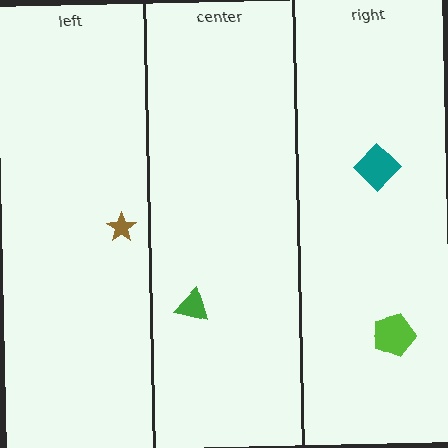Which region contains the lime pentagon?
The right region.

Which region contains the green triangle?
The center region.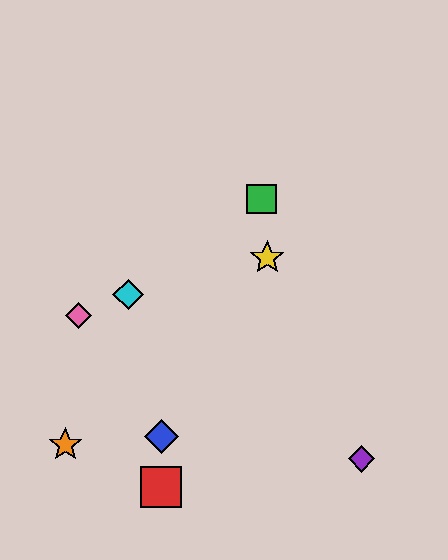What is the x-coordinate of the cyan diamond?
The cyan diamond is at x≈128.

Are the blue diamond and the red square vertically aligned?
Yes, both are at x≈161.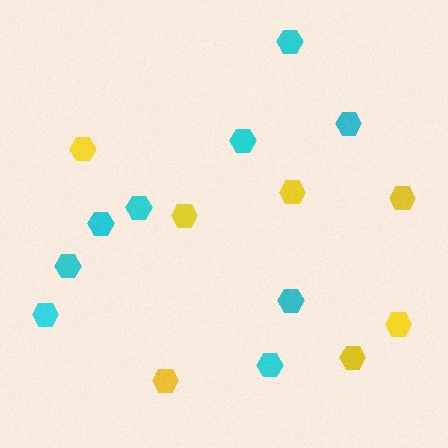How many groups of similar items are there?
There are 2 groups: one group of yellow hexagons (7) and one group of cyan hexagons (9).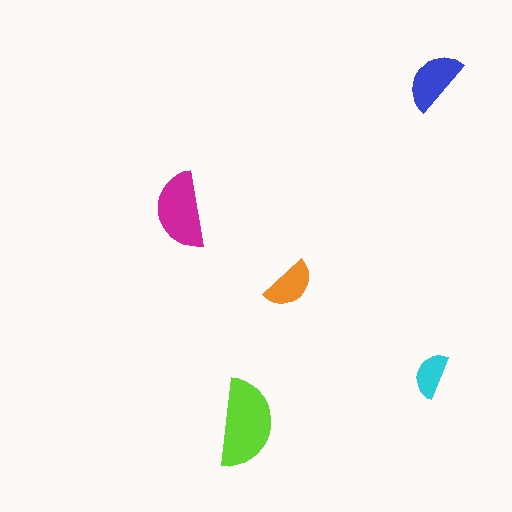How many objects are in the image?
There are 5 objects in the image.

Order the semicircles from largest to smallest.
the lime one, the magenta one, the blue one, the orange one, the cyan one.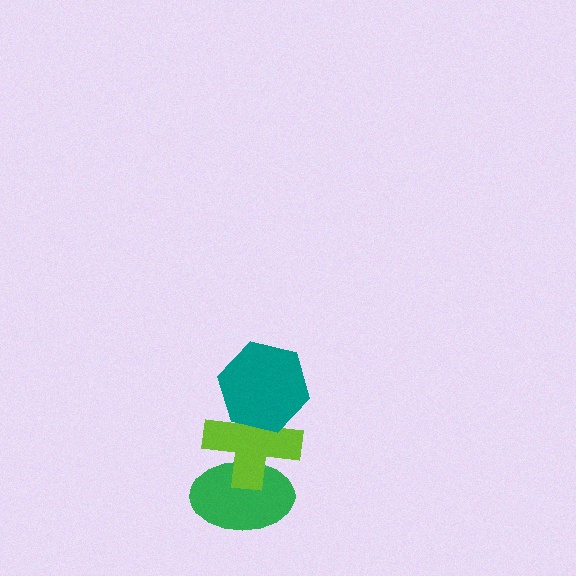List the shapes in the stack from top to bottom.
From top to bottom: the teal hexagon, the lime cross, the green ellipse.